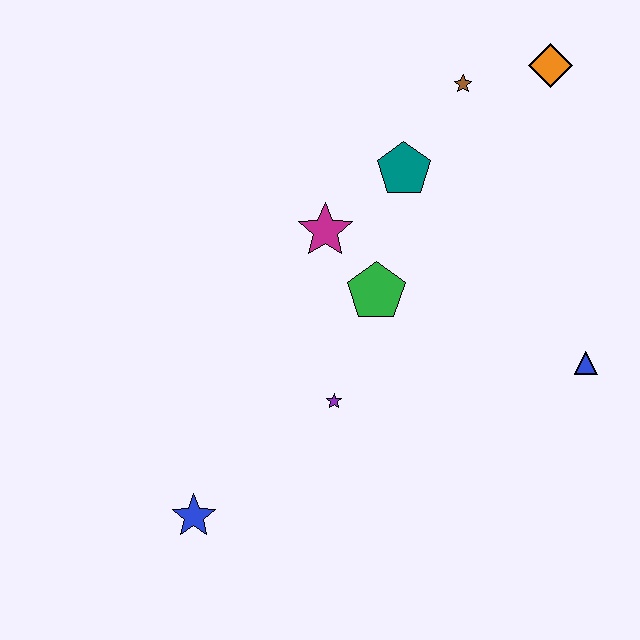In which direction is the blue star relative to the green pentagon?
The blue star is below the green pentagon.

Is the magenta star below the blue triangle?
No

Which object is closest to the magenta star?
The green pentagon is closest to the magenta star.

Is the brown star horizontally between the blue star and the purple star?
No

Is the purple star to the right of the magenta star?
Yes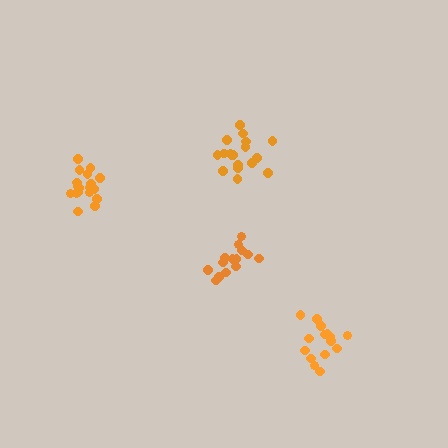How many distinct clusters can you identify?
There are 4 distinct clusters.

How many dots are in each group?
Group 1: 18 dots, Group 2: 18 dots, Group 3: 14 dots, Group 4: 15 dots (65 total).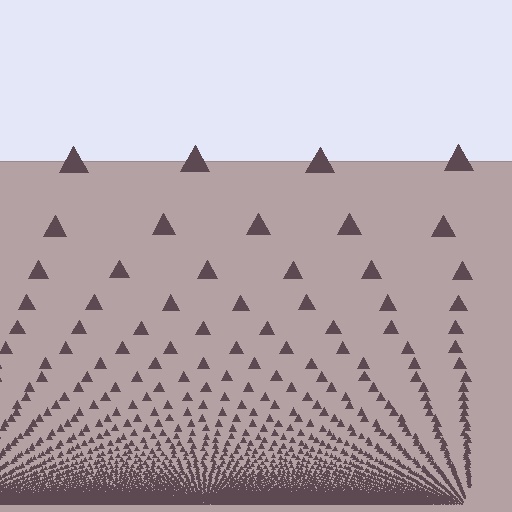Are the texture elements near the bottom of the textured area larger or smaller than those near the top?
Smaller. The gradient is inverted — elements near the bottom are smaller and denser.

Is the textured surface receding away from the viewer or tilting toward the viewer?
The surface appears to tilt toward the viewer. Texture elements get larger and sparser toward the top.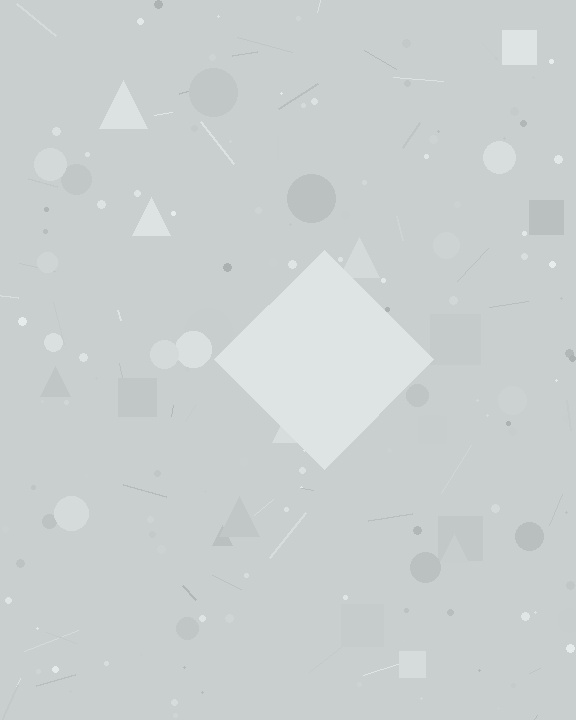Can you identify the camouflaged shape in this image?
The camouflaged shape is a diamond.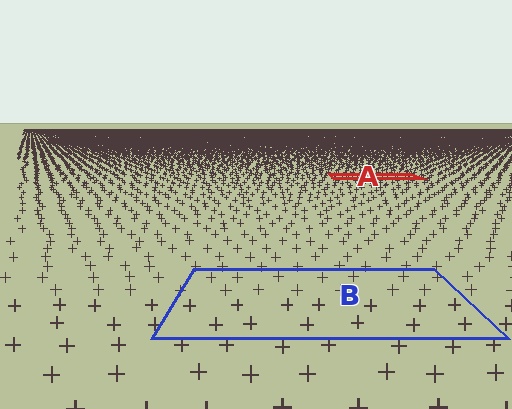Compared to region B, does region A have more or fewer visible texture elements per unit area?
Region A has more texture elements per unit area — they are packed more densely because it is farther away.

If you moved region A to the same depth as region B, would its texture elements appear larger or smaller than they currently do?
They would appear larger. At a closer depth, the same texture elements are projected at a bigger on-screen size.